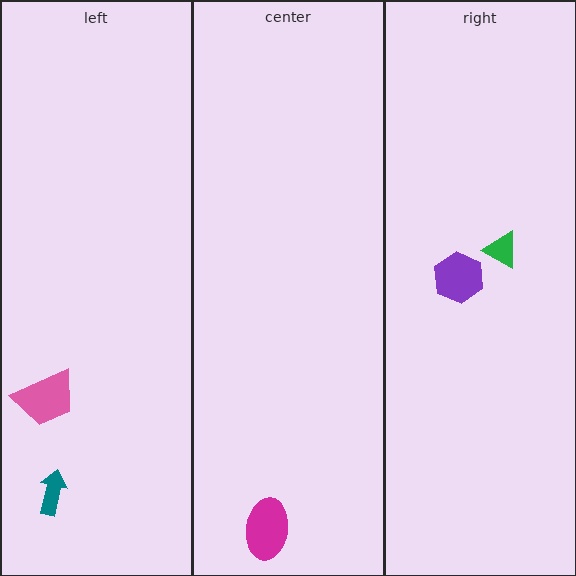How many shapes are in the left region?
2.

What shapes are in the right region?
The green triangle, the purple hexagon.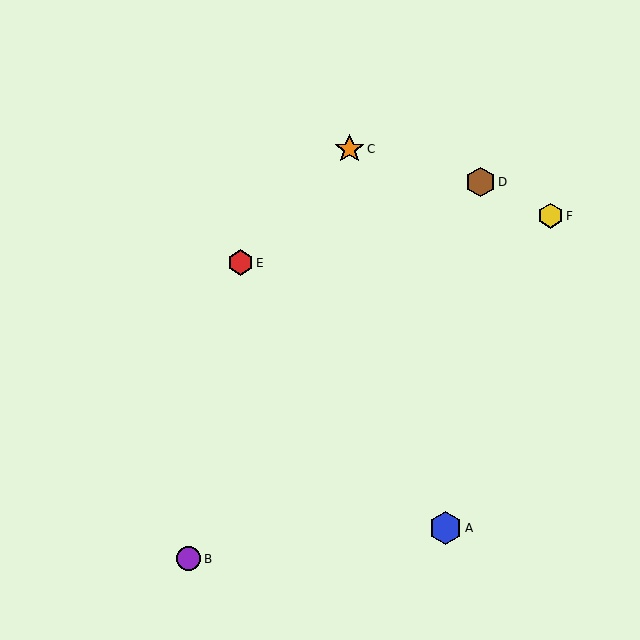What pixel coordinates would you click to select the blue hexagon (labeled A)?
Click at (445, 528) to select the blue hexagon A.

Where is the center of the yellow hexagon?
The center of the yellow hexagon is at (551, 216).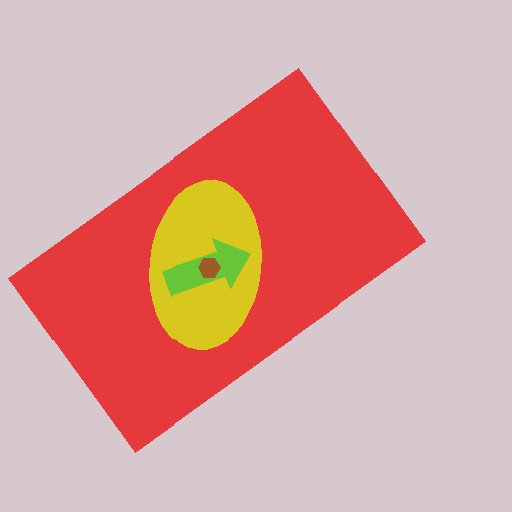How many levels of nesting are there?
4.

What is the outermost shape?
The red rectangle.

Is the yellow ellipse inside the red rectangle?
Yes.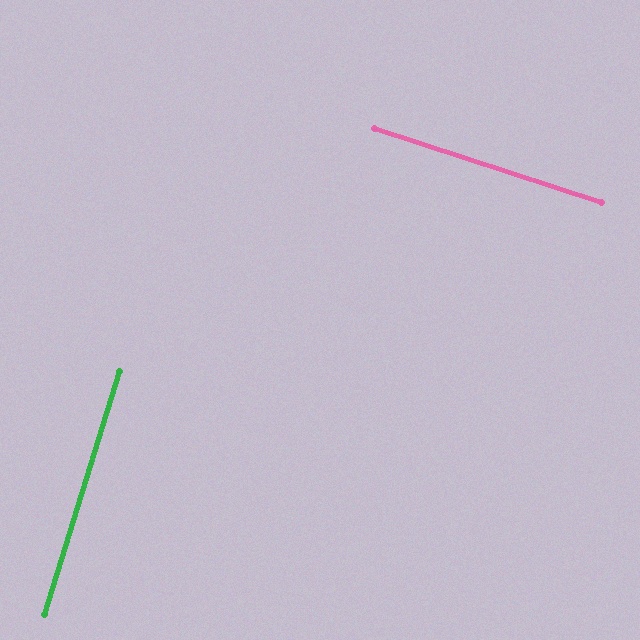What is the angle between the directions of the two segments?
Approximately 89 degrees.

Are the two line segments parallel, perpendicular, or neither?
Perpendicular — they meet at approximately 89°.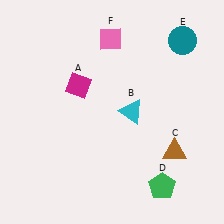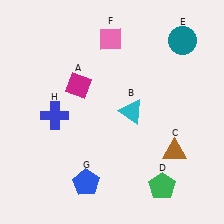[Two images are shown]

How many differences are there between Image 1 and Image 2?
There are 2 differences between the two images.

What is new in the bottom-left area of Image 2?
A blue cross (H) was added in the bottom-left area of Image 2.